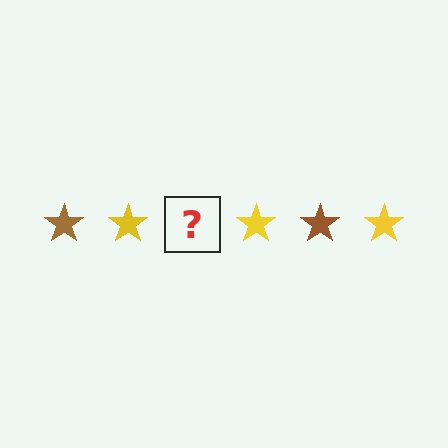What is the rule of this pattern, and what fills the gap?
The rule is that the pattern cycles through brown, yellow stars. The gap should be filled with a brown star.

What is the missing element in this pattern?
The missing element is a brown star.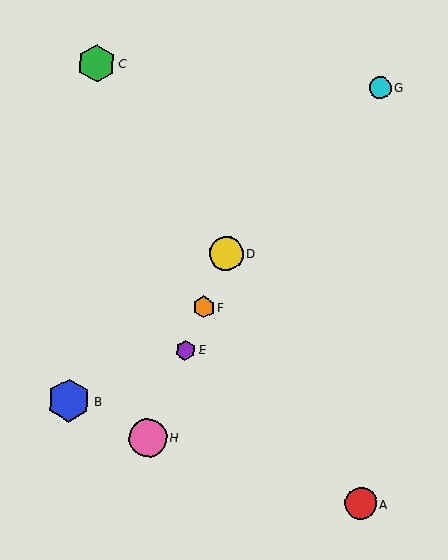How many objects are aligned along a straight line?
4 objects (D, E, F, H) are aligned along a straight line.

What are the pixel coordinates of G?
Object G is at (380, 87).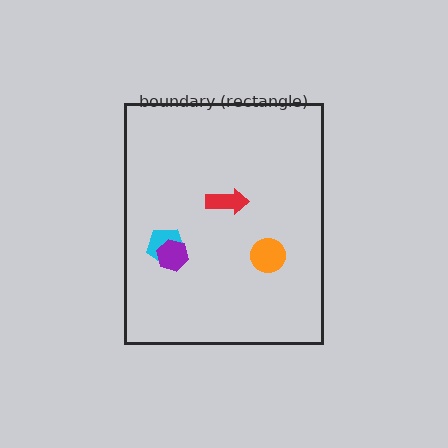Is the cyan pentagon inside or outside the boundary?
Inside.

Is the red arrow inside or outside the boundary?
Inside.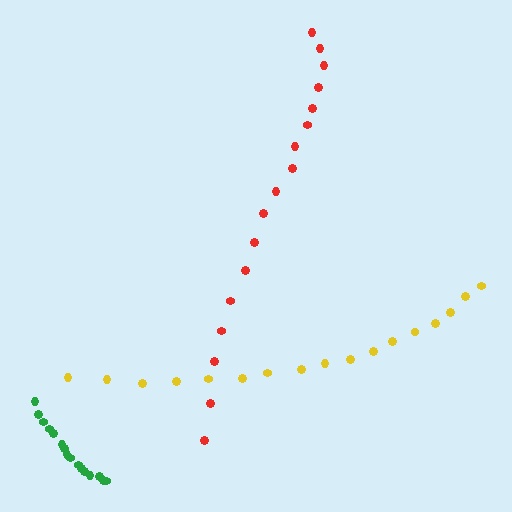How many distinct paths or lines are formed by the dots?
There are 3 distinct paths.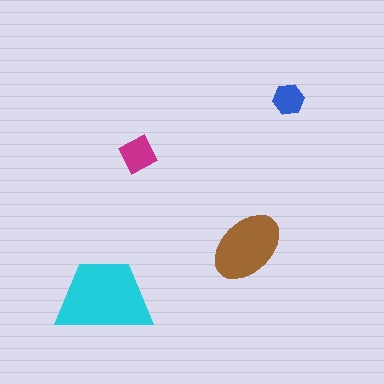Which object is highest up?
The blue hexagon is topmost.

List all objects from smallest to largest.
The blue hexagon, the magenta diamond, the brown ellipse, the cyan trapezoid.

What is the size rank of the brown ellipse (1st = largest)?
2nd.